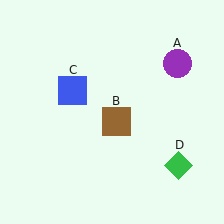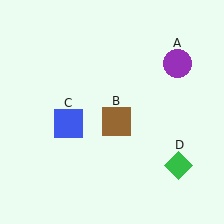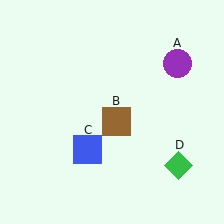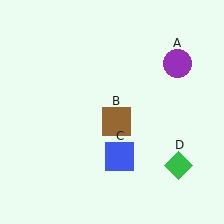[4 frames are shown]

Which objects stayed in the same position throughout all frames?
Purple circle (object A) and brown square (object B) and green diamond (object D) remained stationary.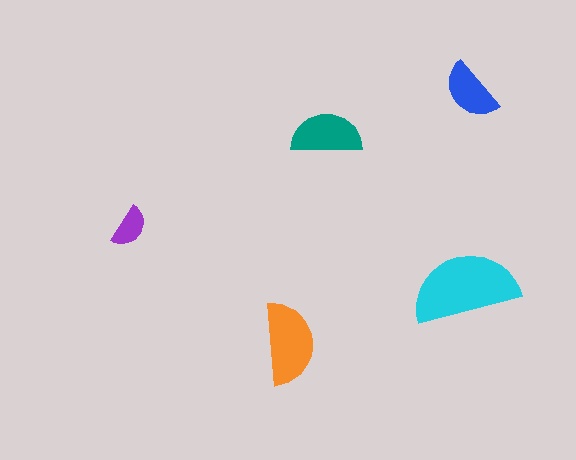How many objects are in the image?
There are 5 objects in the image.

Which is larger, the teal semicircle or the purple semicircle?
The teal one.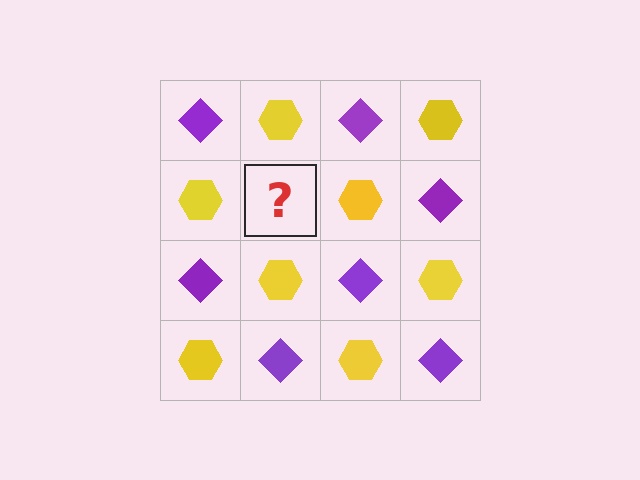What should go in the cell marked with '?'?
The missing cell should contain a purple diamond.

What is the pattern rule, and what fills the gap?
The rule is that it alternates purple diamond and yellow hexagon in a checkerboard pattern. The gap should be filled with a purple diamond.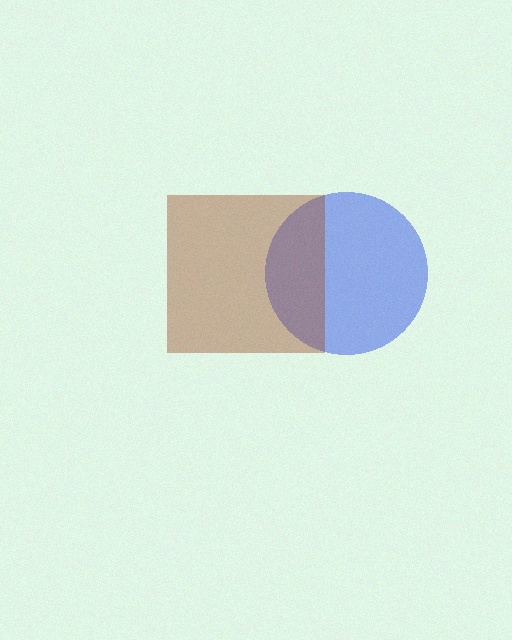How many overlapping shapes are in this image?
There are 2 overlapping shapes in the image.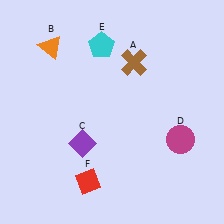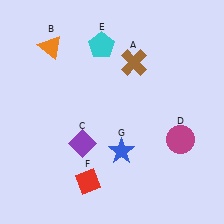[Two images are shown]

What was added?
A blue star (G) was added in Image 2.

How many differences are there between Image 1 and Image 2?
There is 1 difference between the two images.